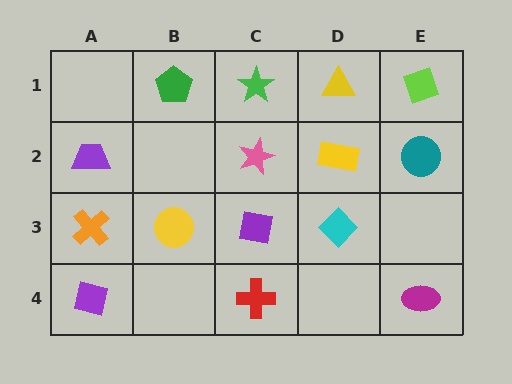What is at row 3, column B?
A yellow circle.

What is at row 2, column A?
A purple trapezoid.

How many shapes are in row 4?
3 shapes.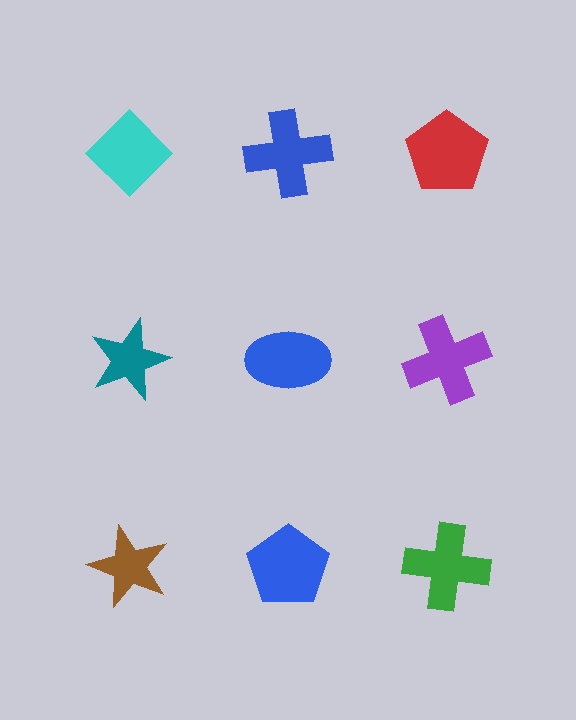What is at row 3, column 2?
A blue pentagon.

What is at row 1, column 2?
A blue cross.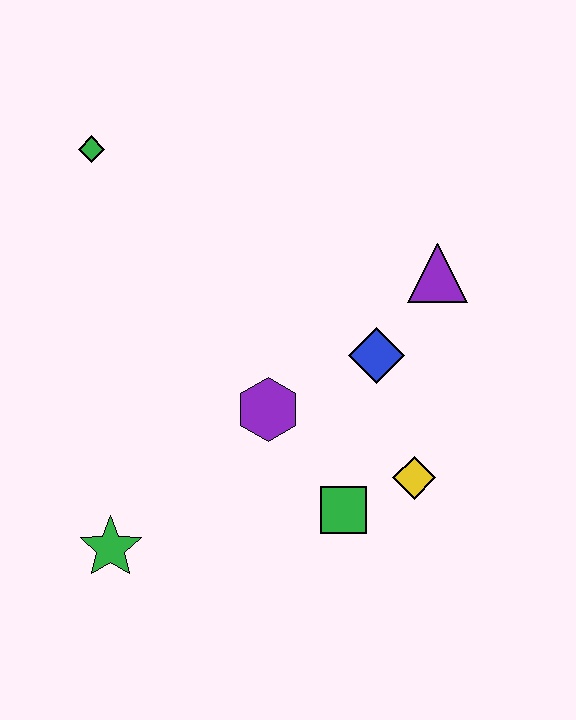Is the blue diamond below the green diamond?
Yes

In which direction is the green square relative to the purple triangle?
The green square is below the purple triangle.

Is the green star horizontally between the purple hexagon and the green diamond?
Yes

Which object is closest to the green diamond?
The purple hexagon is closest to the green diamond.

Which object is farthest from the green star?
The purple triangle is farthest from the green star.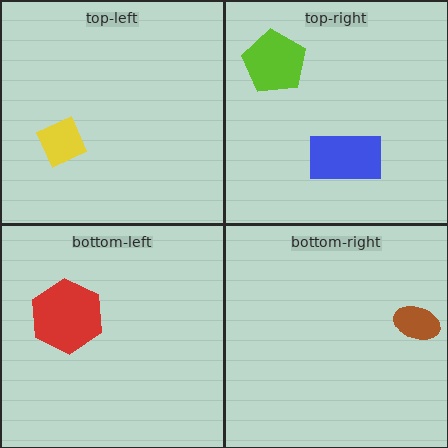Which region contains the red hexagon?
The bottom-left region.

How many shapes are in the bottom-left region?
1.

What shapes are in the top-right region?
The lime pentagon, the blue rectangle.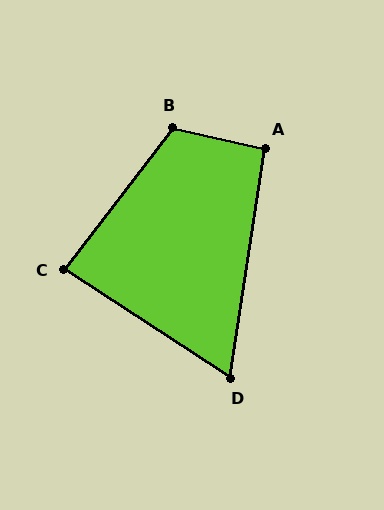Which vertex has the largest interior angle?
B, at approximately 115 degrees.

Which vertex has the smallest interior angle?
D, at approximately 65 degrees.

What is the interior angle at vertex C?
Approximately 86 degrees (approximately right).